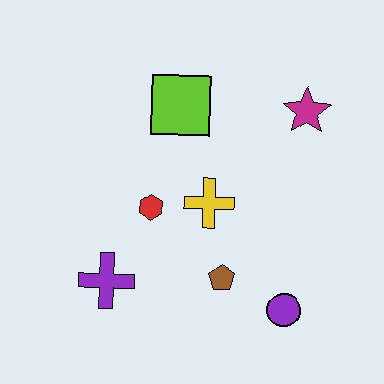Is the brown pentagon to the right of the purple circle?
No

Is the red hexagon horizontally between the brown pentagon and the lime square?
No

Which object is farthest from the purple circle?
The lime square is farthest from the purple circle.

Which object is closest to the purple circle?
The brown pentagon is closest to the purple circle.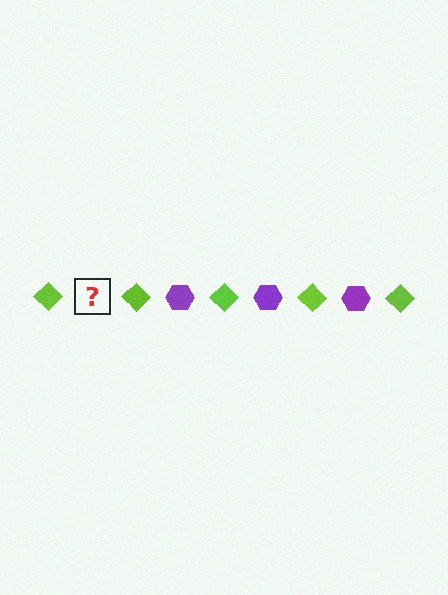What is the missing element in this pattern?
The missing element is a purple hexagon.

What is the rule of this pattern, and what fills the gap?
The rule is that the pattern alternates between lime diamond and purple hexagon. The gap should be filled with a purple hexagon.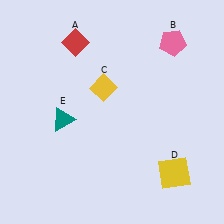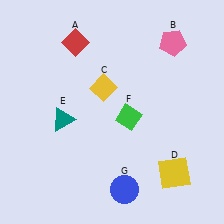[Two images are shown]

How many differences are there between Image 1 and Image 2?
There are 2 differences between the two images.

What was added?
A green diamond (F), a blue circle (G) were added in Image 2.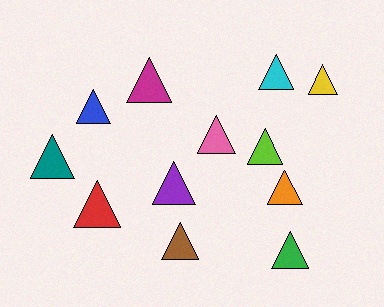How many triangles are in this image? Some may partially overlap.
There are 12 triangles.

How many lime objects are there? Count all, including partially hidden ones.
There is 1 lime object.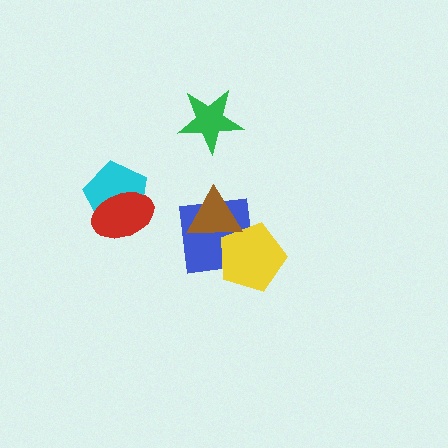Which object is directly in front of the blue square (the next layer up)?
The yellow pentagon is directly in front of the blue square.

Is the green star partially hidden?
No, no other shape covers it.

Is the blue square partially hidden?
Yes, it is partially covered by another shape.